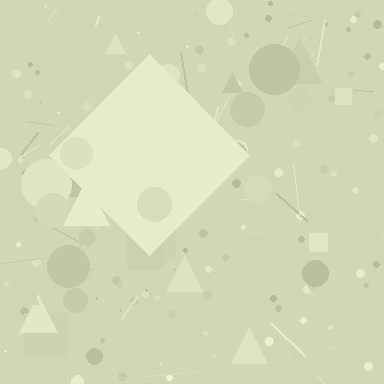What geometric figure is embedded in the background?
A diamond is embedded in the background.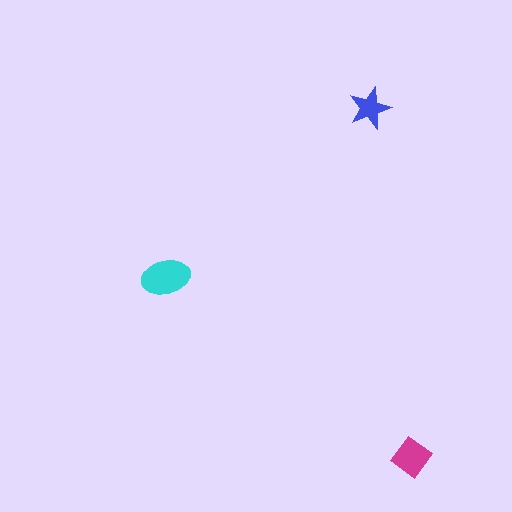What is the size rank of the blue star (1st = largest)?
3rd.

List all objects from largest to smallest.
The cyan ellipse, the magenta diamond, the blue star.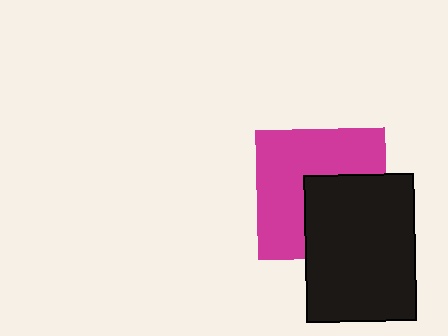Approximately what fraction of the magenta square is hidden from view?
Roughly 41% of the magenta square is hidden behind the black rectangle.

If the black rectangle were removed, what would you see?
You would see the complete magenta square.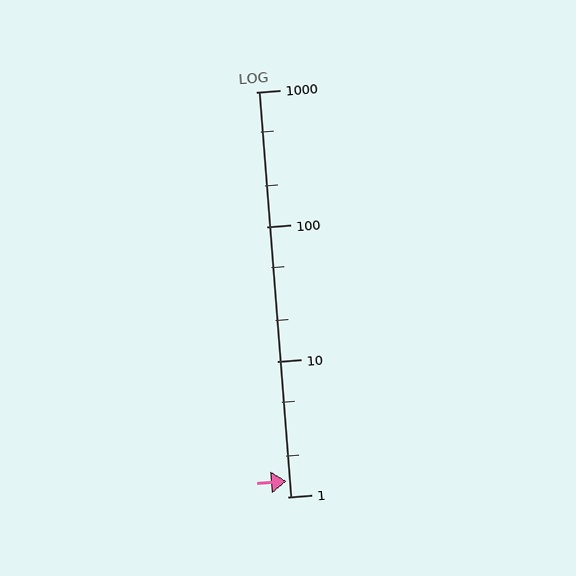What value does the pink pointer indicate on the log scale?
The pointer indicates approximately 1.3.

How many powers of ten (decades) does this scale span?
The scale spans 3 decades, from 1 to 1000.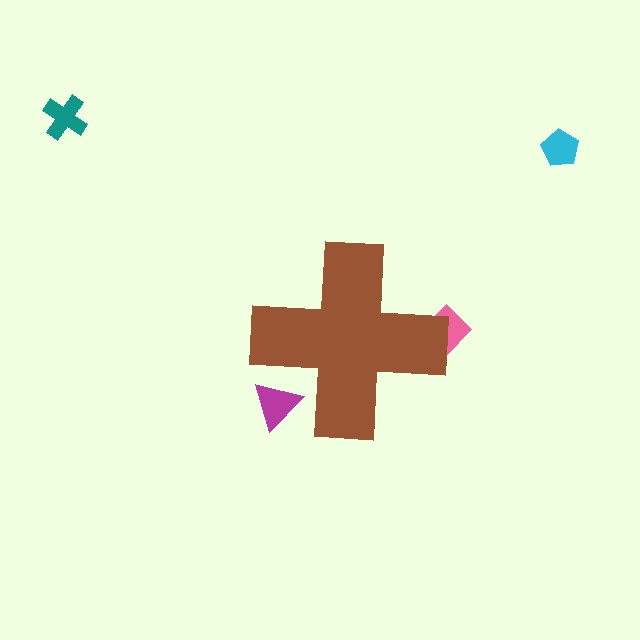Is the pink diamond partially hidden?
Yes, the pink diamond is partially hidden behind the brown cross.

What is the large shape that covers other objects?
A brown cross.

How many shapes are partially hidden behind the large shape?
2 shapes are partially hidden.